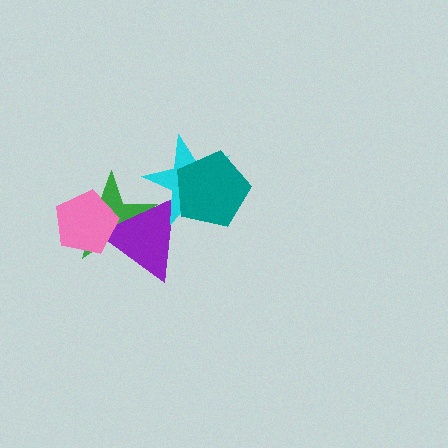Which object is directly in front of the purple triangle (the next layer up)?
The cyan star is directly in front of the purple triangle.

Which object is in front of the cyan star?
The teal pentagon is in front of the cyan star.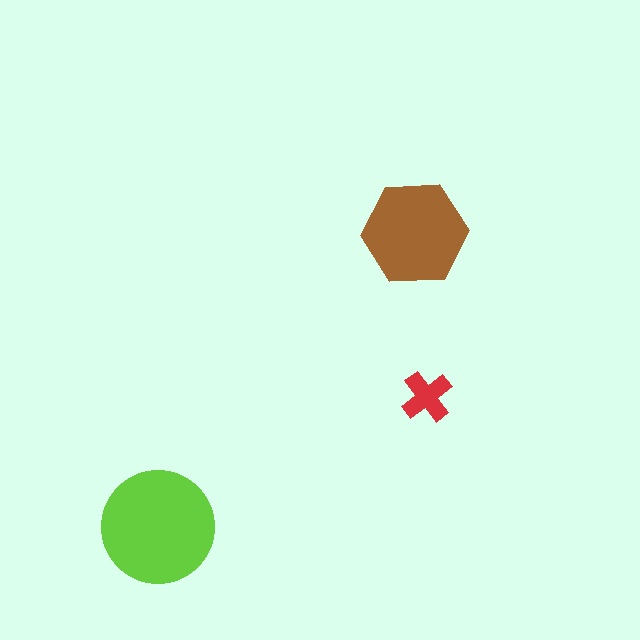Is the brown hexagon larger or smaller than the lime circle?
Smaller.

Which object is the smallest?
The red cross.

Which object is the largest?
The lime circle.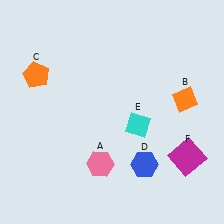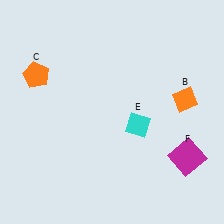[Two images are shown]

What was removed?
The pink hexagon (A), the blue hexagon (D) were removed in Image 2.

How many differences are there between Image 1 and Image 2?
There are 2 differences between the two images.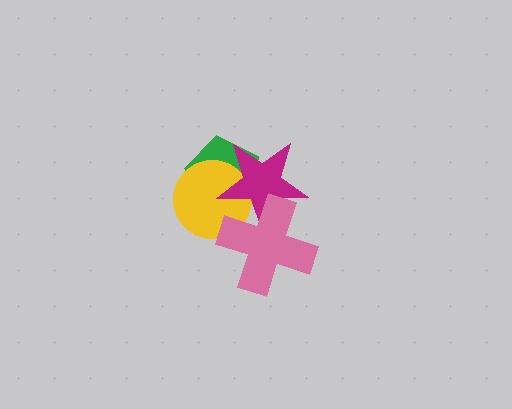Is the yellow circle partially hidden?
Yes, it is partially covered by another shape.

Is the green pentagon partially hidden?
Yes, it is partially covered by another shape.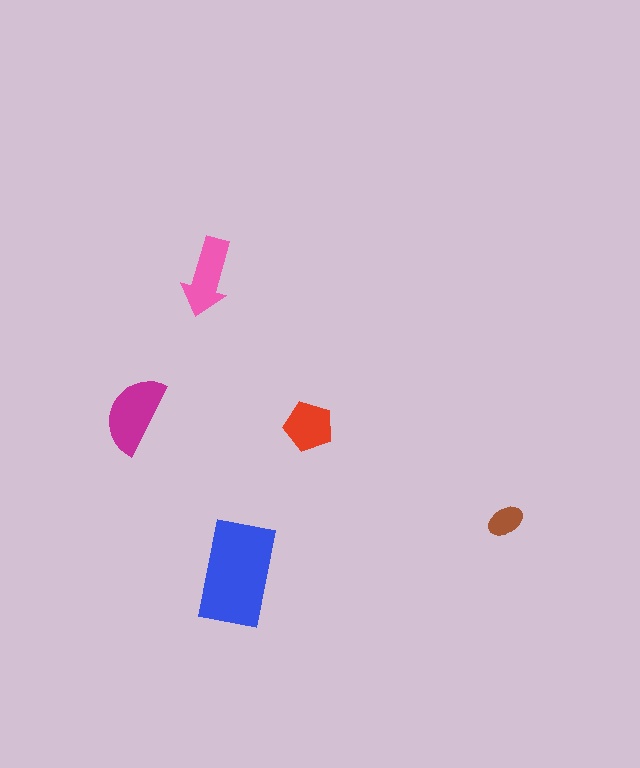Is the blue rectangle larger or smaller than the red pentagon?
Larger.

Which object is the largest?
The blue rectangle.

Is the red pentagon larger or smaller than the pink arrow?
Smaller.